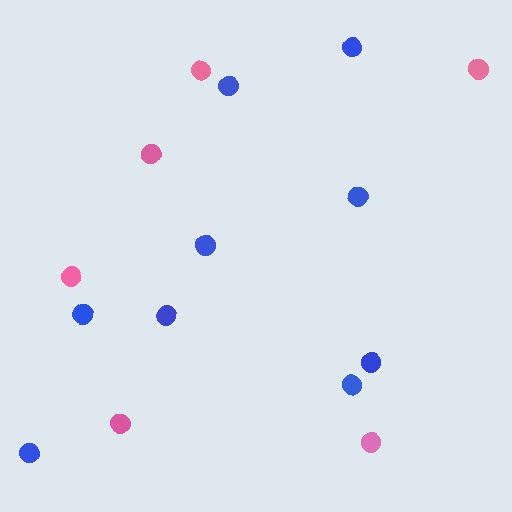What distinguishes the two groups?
There are 2 groups: one group of blue circles (9) and one group of pink circles (6).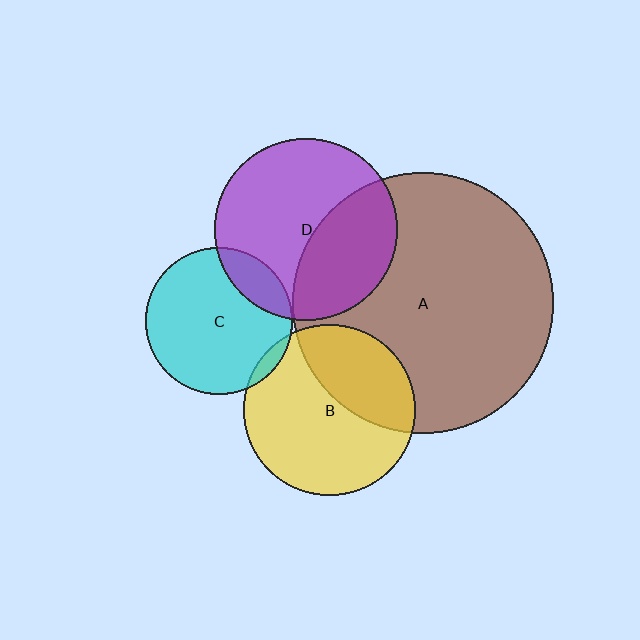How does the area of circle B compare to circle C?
Approximately 1.4 times.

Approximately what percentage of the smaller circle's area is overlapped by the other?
Approximately 40%.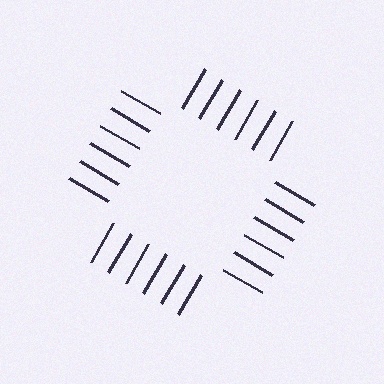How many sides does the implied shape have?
4 sides — the line-ends trace a square.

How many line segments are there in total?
24 — 6 along each of the 4 edges.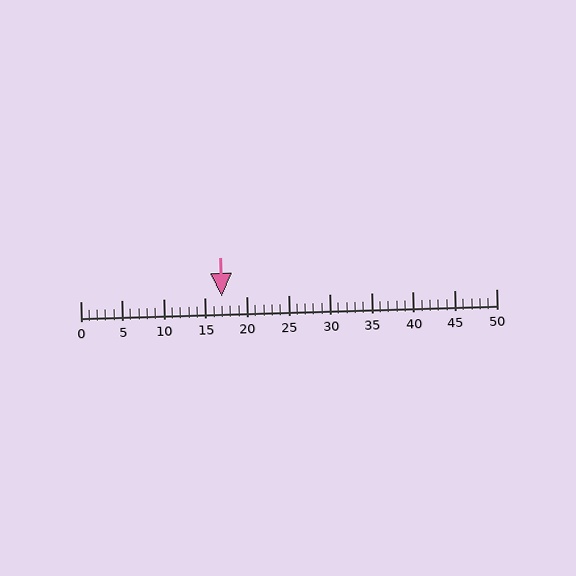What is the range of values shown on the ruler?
The ruler shows values from 0 to 50.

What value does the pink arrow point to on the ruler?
The pink arrow points to approximately 17.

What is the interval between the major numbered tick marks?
The major tick marks are spaced 5 units apart.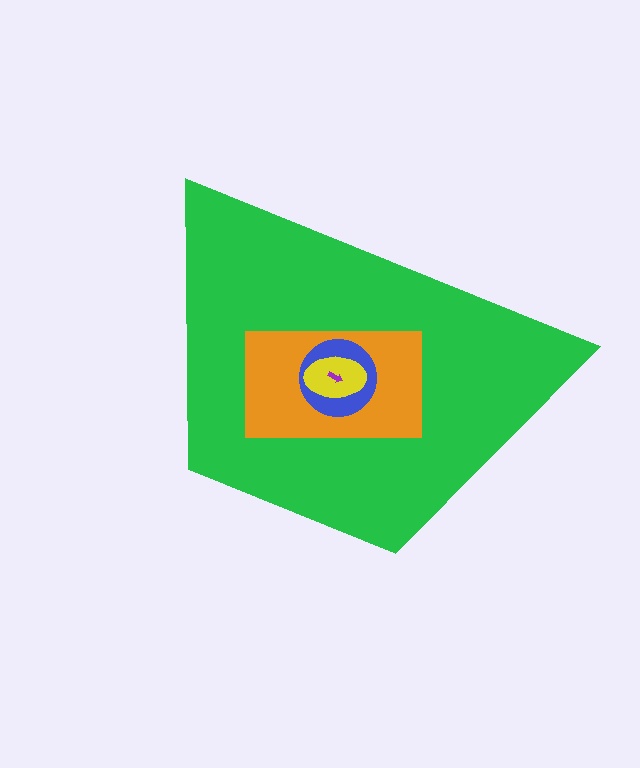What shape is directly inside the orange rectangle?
The blue circle.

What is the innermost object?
The purple arrow.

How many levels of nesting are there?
5.